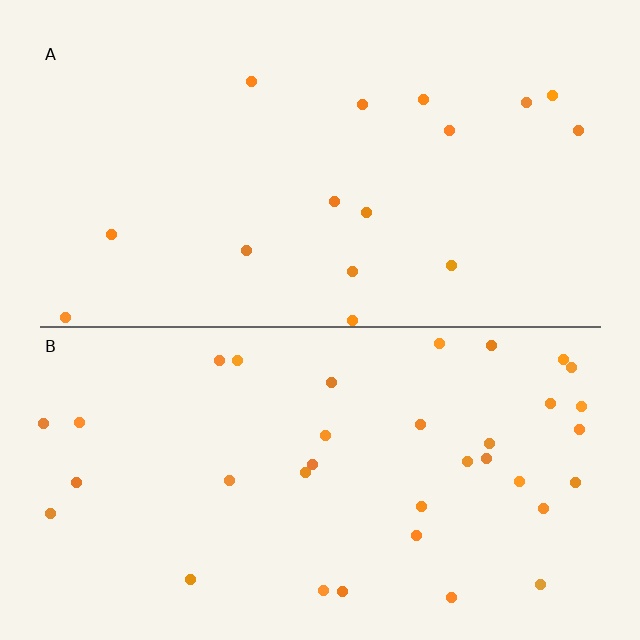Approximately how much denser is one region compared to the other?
Approximately 2.2× — region B over region A.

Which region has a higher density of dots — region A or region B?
B (the bottom).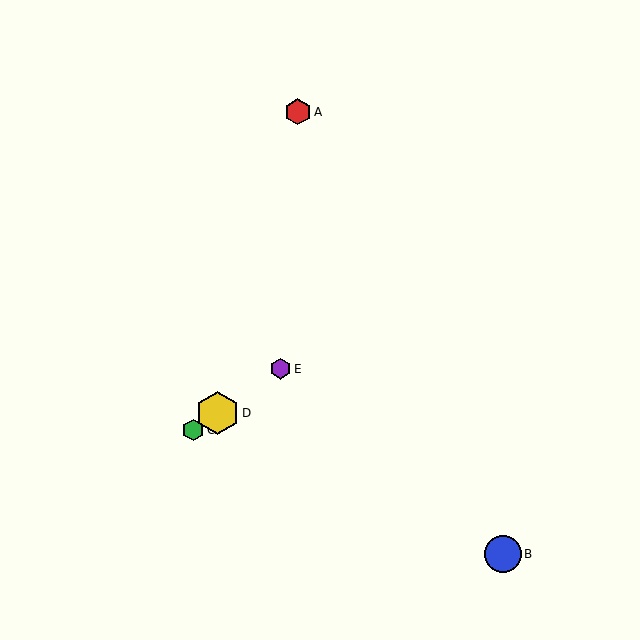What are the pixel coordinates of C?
Object C is at (193, 430).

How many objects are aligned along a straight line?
3 objects (C, D, E) are aligned along a straight line.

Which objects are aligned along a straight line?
Objects C, D, E are aligned along a straight line.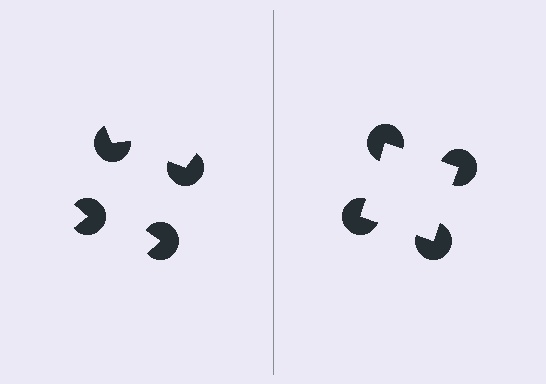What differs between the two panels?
The pac-man discs are positioned identically on both sides; only the wedge orientations differ. On the right they align to a square; on the left they are misaligned.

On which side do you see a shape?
An illusory square appears on the right side. On the left side the wedge cuts are rotated, so no coherent shape forms.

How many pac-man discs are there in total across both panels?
8 — 4 on each side.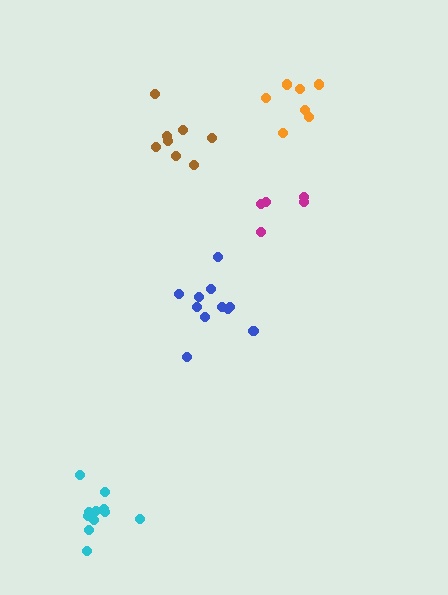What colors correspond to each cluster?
The clusters are colored: brown, blue, magenta, cyan, orange.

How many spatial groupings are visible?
There are 5 spatial groupings.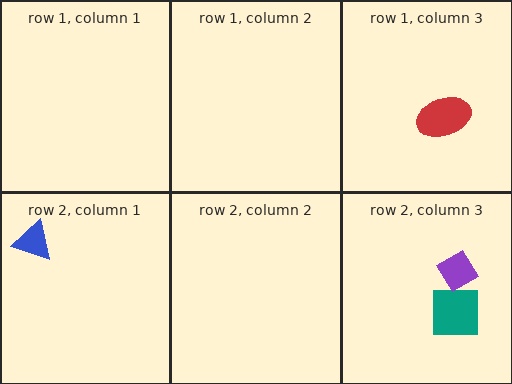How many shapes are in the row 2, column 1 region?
1.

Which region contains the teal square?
The row 2, column 3 region.